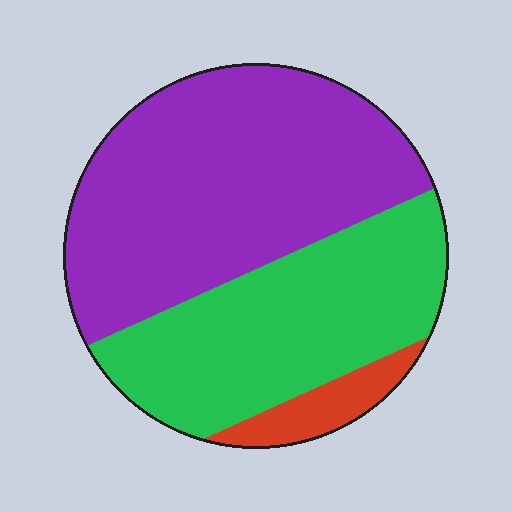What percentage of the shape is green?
Green covers 39% of the shape.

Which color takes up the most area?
Purple, at roughly 55%.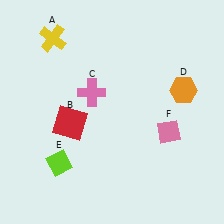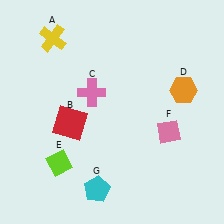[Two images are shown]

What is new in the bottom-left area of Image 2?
A cyan pentagon (G) was added in the bottom-left area of Image 2.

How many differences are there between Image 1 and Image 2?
There is 1 difference between the two images.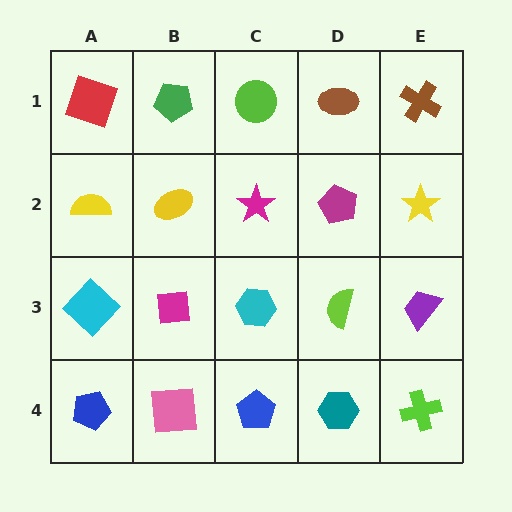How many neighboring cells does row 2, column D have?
4.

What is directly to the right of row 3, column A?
A magenta square.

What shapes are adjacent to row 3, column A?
A yellow semicircle (row 2, column A), a blue pentagon (row 4, column A), a magenta square (row 3, column B).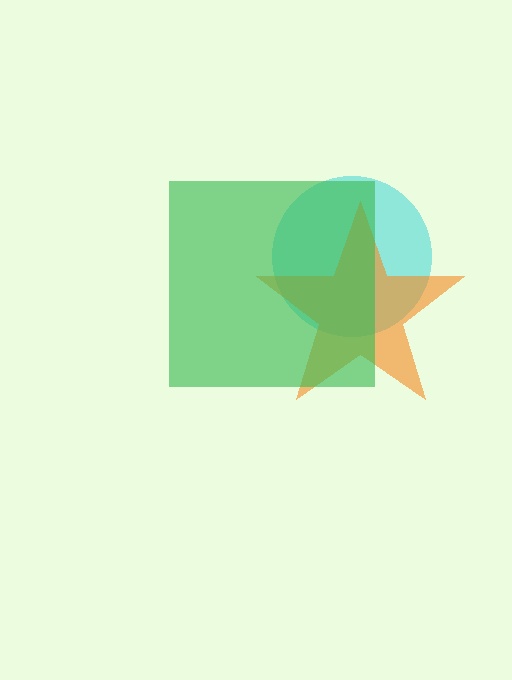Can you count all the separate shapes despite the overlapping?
Yes, there are 3 separate shapes.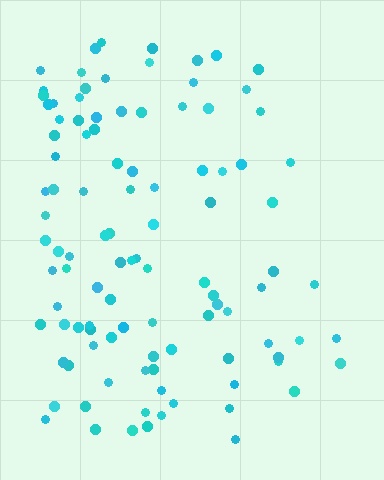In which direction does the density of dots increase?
From right to left, with the left side densest.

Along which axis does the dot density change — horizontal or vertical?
Horizontal.